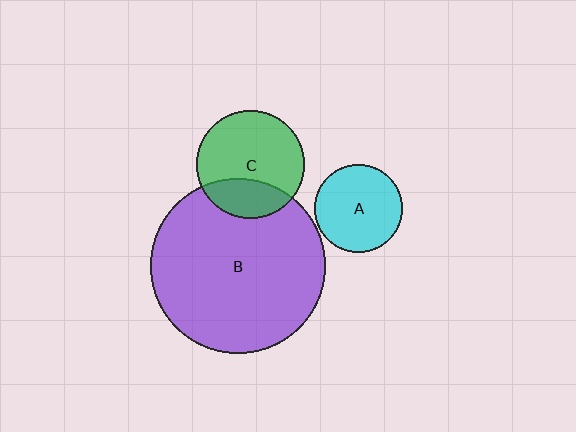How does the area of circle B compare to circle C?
Approximately 2.6 times.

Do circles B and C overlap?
Yes.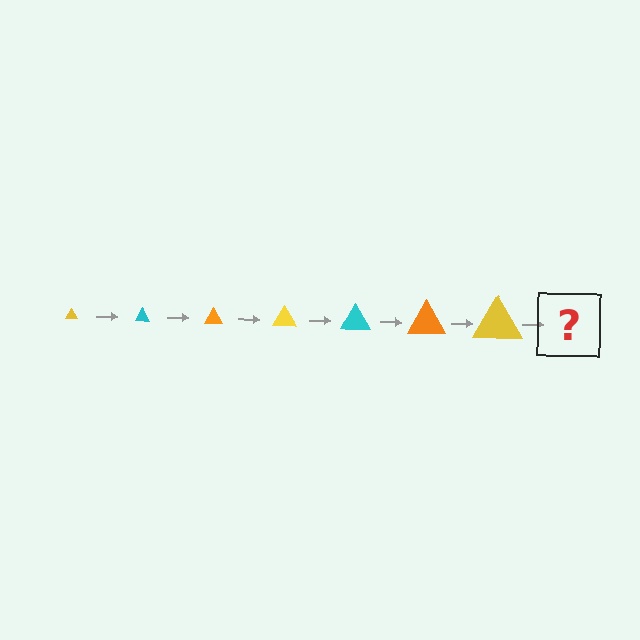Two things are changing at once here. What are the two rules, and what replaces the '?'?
The two rules are that the triangle grows larger each step and the color cycles through yellow, cyan, and orange. The '?' should be a cyan triangle, larger than the previous one.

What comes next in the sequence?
The next element should be a cyan triangle, larger than the previous one.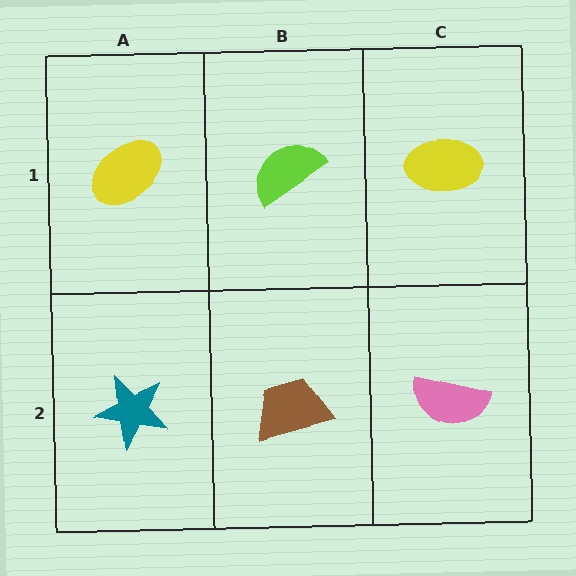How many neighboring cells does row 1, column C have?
2.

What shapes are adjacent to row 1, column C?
A pink semicircle (row 2, column C), a lime semicircle (row 1, column B).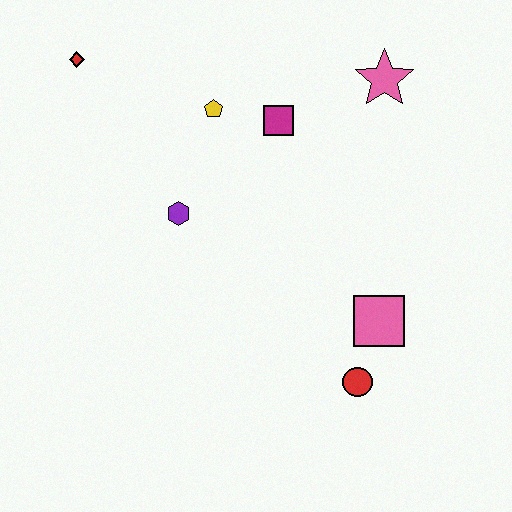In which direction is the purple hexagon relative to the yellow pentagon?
The purple hexagon is below the yellow pentagon.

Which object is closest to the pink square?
The red circle is closest to the pink square.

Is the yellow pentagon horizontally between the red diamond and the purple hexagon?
No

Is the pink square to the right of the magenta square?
Yes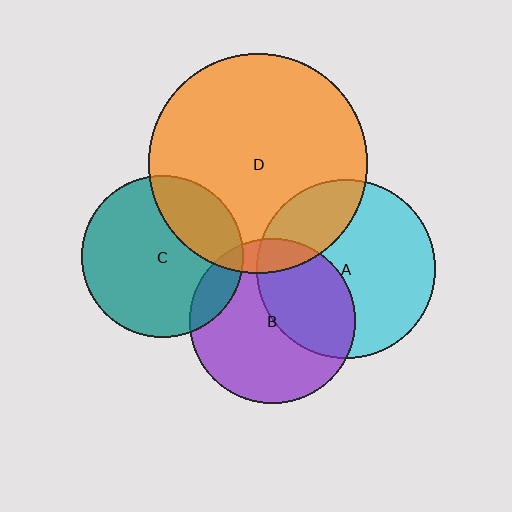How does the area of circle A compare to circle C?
Approximately 1.2 times.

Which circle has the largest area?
Circle D (orange).